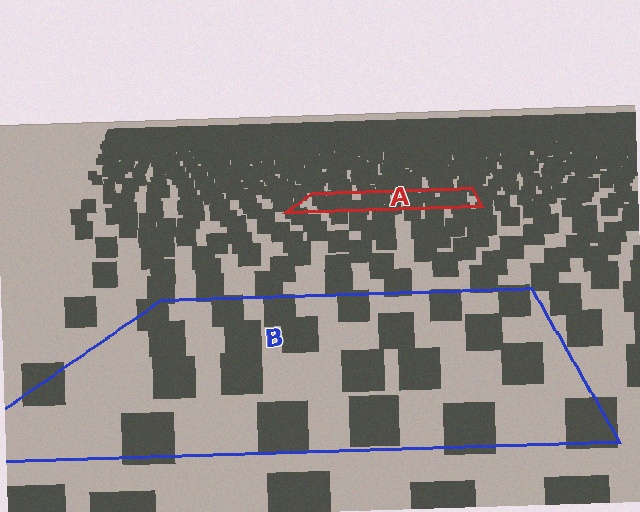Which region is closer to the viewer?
Region B is closer. The texture elements there are larger and more spread out.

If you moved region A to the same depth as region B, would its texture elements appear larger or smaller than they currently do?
They would appear larger. At a closer depth, the same texture elements are projected at a bigger on-screen size.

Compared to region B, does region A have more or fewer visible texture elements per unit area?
Region A has more texture elements per unit area — they are packed more densely because it is farther away.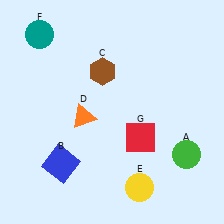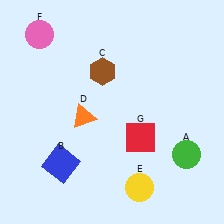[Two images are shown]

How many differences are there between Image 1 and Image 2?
There is 1 difference between the two images.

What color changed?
The circle (F) changed from teal in Image 1 to pink in Image 2.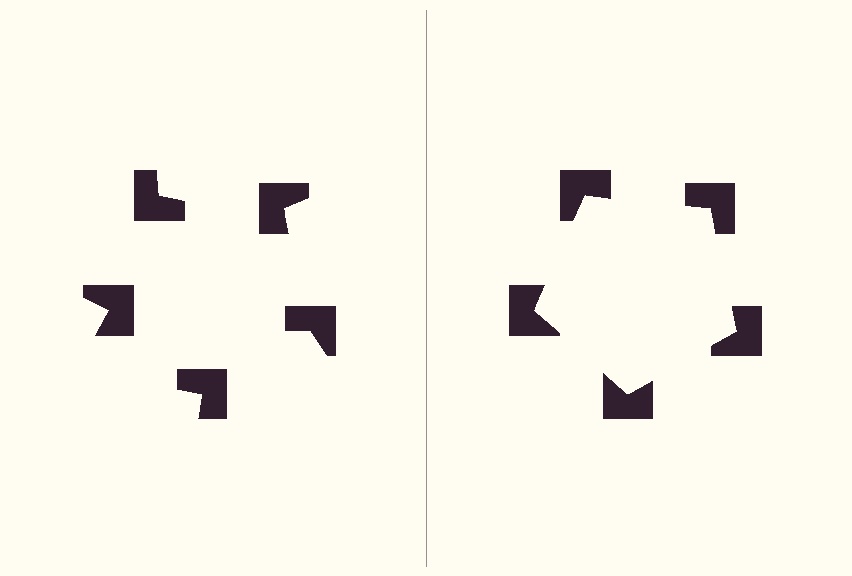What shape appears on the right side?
An illusory pentagon.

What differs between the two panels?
The notched squares are positioned identically on both sides; only the wedge orientations differ. On the right they align to a pentagon; on the left they are misaligned.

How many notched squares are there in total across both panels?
10 — 5 on each side.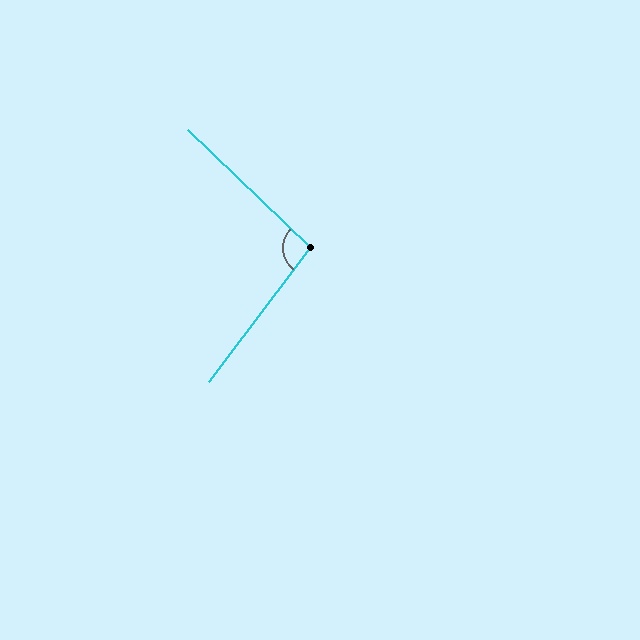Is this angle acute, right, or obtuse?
It is obtuse.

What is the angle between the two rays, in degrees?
Approximately 97 degrees.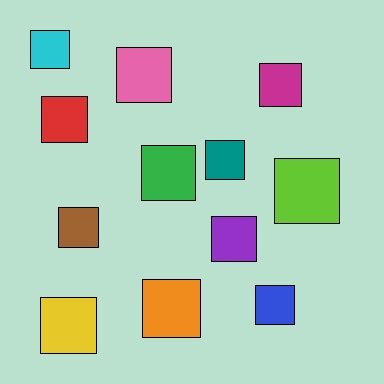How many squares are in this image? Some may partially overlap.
There are 12 squares.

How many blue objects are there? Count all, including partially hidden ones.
There is 1 blue object.